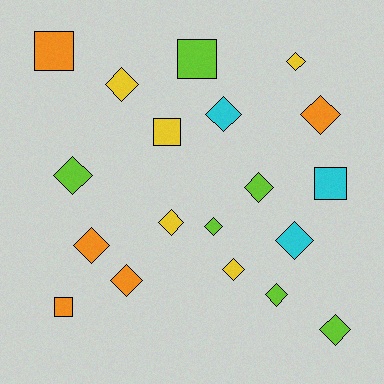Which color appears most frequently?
Lime, with 6 objects.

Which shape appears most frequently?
Diamond, with 14 objects.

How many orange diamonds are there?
There are 3 orange diamonds.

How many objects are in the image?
There are 19 objects.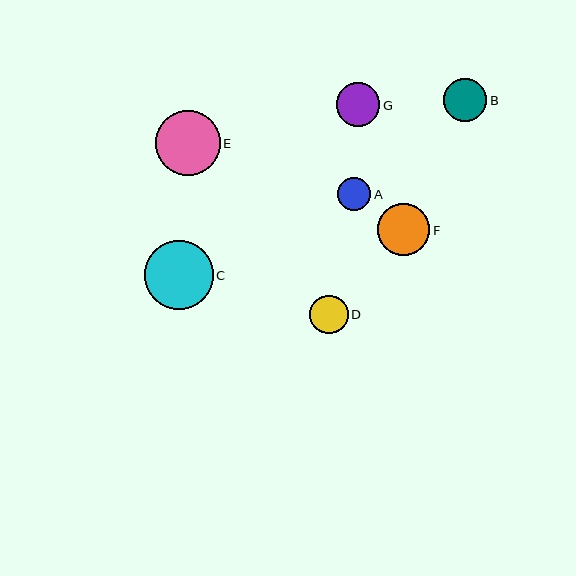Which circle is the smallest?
Circle A is the smallest with a size of approximately 33 pixels.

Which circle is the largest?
Circle C is the largest with a size of approximately 69 pixels.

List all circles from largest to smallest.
From largest to smallest: C, E, F, G, B, D, A.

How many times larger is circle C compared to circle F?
Circle C is approximately 1.3 times the size of circle F.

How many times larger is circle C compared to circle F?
Circle C is approximately 1.3 times the size of circle F.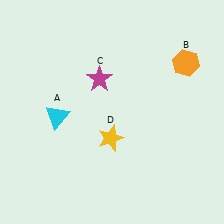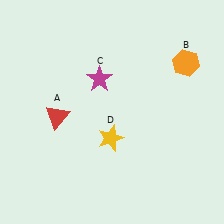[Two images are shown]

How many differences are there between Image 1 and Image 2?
There is 1 difference between the two images.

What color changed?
The triangle (A) changed from cyan in Image 1 to red in Image 2.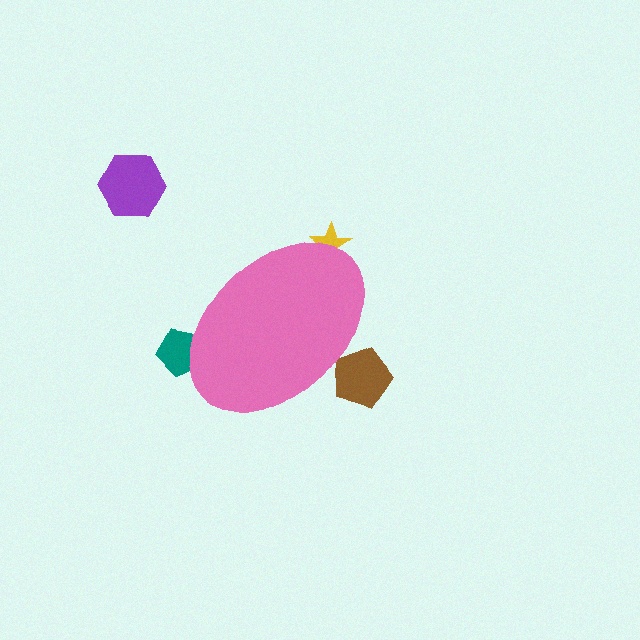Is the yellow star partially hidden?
Yes, the yellow star is partially hidden behind the pink ellipse.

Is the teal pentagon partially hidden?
Yes, the teal pentagon is partially hidden behind the pink ellipse.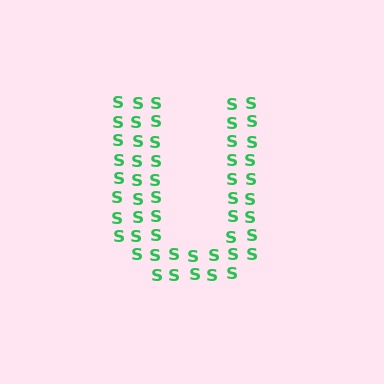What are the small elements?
The small elements are letter S's.